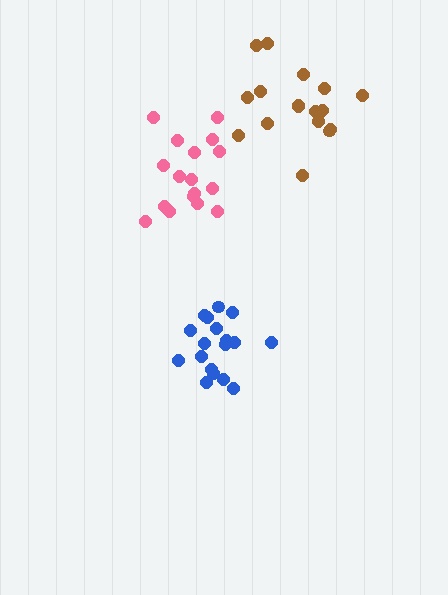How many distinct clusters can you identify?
There are 3 distinct clusters.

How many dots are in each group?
Group 1: 17 dots, Group 2: 18 dots, Group 3: 18 dots (53 total).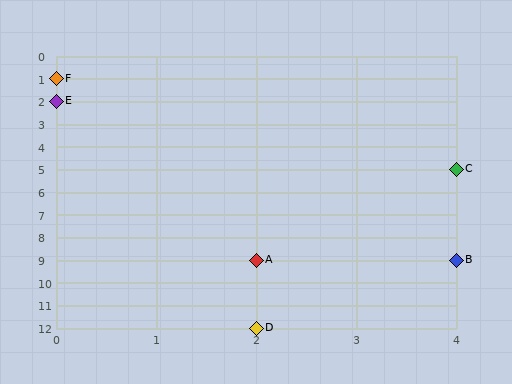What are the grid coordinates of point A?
Point A is at grid coordinates (2, 9).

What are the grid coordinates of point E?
Point E is at grid coordinates (0, 2).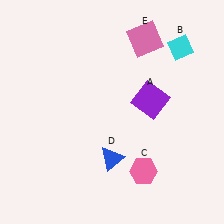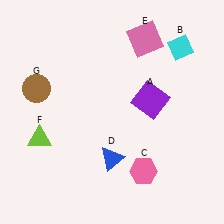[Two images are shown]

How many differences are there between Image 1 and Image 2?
There are 2 differences between the two images.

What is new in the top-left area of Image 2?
A brown circle (G) was added in the top-left area of Image 2.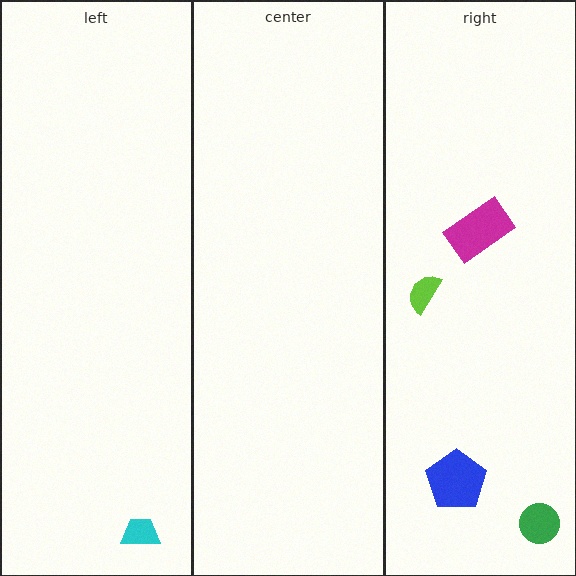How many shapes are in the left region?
1.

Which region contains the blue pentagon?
The right region.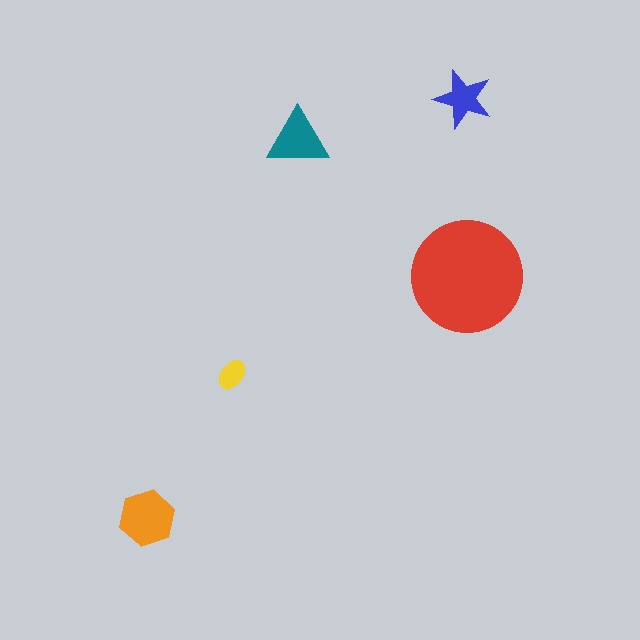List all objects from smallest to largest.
The yellow ellipse, the blue star, the teal triangle, the orange hexagon, the red circle.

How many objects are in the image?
There are 5 objects in the image.